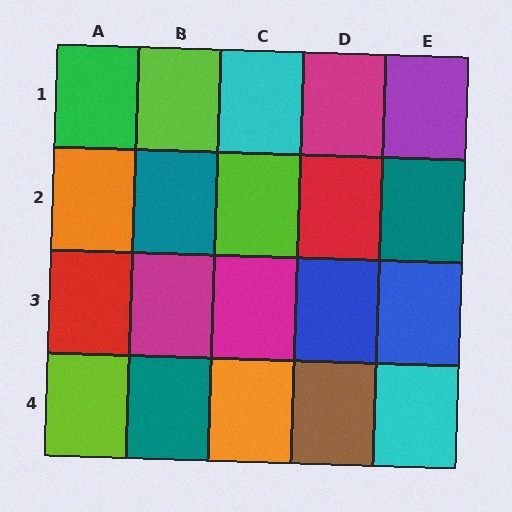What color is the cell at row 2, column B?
Teal.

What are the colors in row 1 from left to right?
Green, lime, cyan, magenta, purple.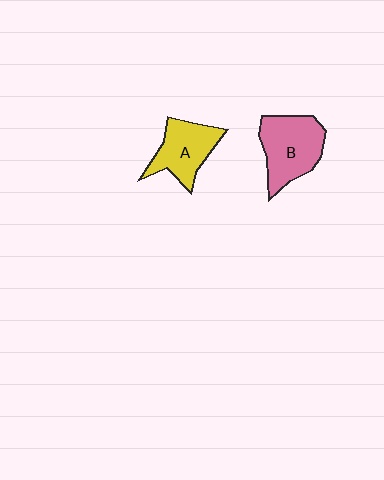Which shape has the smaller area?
Shape A (yellow).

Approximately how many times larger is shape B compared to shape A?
Approximately 1.3 times.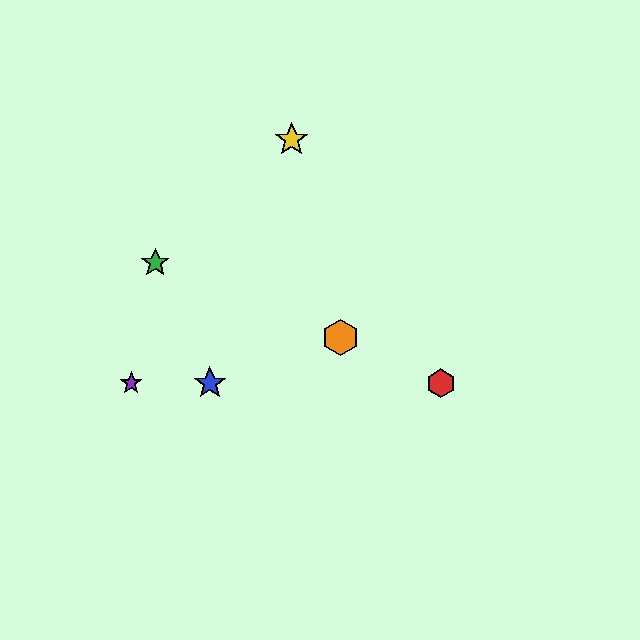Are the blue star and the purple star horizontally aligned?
Yes, both are at y≈383.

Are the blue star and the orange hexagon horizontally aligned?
No, the blue star is at y≈383 and the orange hexagon is at y≈338.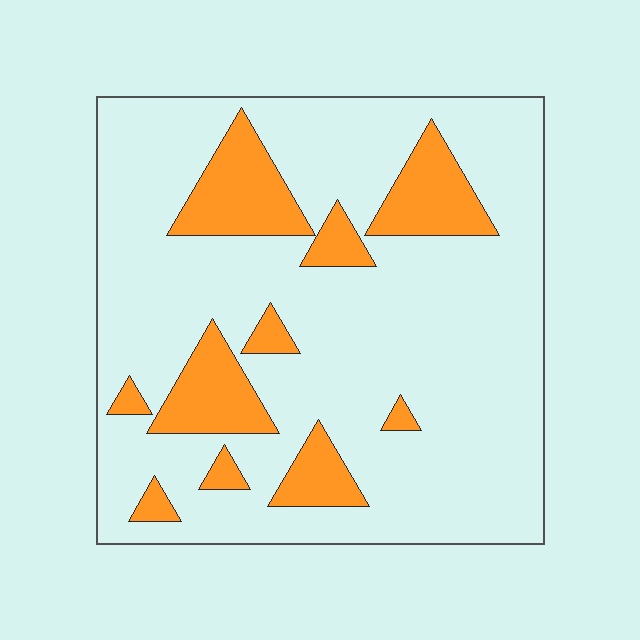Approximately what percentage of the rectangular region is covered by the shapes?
Approximately 20%.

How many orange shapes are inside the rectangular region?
10.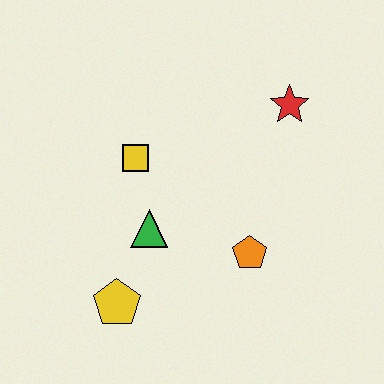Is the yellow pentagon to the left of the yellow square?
Yes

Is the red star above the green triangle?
Yes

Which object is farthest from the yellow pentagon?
The red star is farthest from the yellow pentagon.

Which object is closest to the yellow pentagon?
The green triangle is closest to the yellow pentagon.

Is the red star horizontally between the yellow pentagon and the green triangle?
No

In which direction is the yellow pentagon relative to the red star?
The yellow pentagon is below the red star.